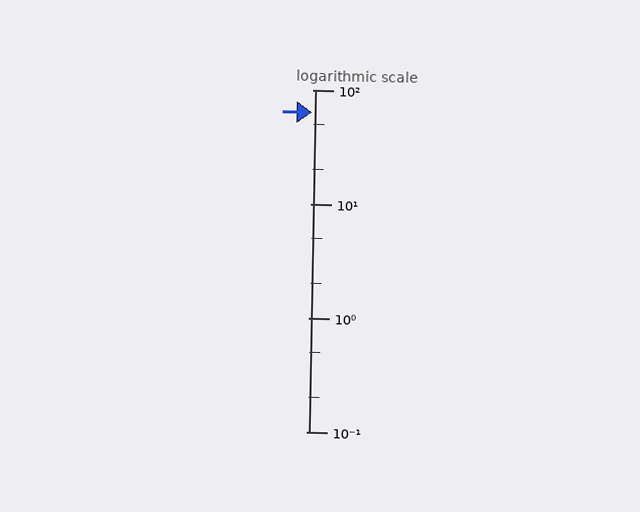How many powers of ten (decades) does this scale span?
The scale spans 3 decades, from 0.1 to 100.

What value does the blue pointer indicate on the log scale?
The pointer indicates approximately 63.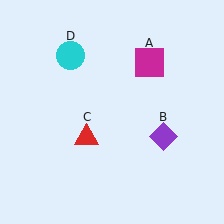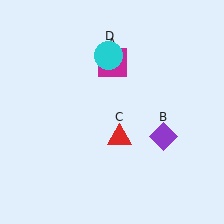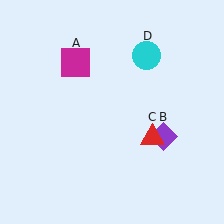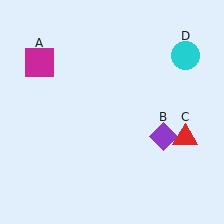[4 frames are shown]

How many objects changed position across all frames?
3 objects changed position: magenta square (object A), red triangle (object C), cyan circle (object D).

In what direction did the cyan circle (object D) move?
The cyan circle (object D) moved right.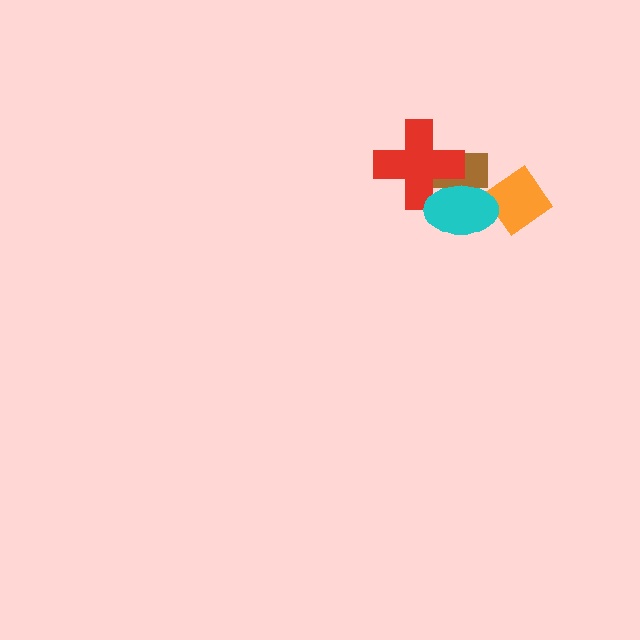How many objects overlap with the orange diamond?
1 object overlaps with the orange diamond.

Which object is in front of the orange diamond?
The cyan ellipse is in front of the orange diamond.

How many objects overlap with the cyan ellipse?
3 objects overlap with the cyan ellipse.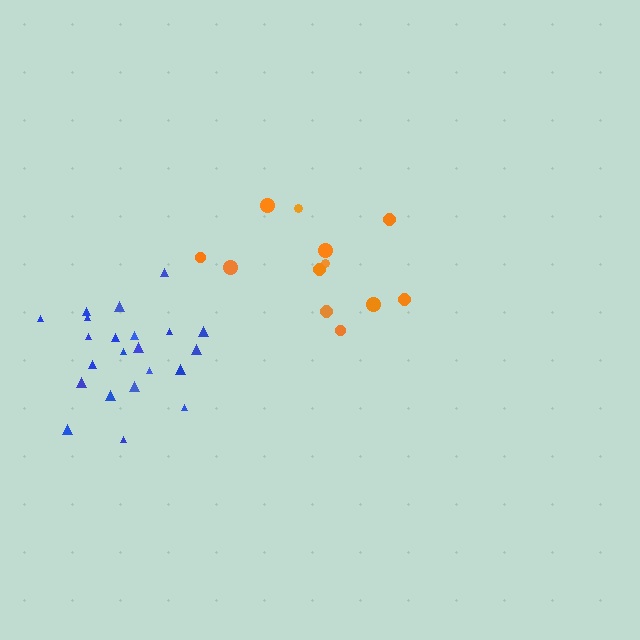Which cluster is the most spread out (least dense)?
Orange.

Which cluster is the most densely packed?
Blue.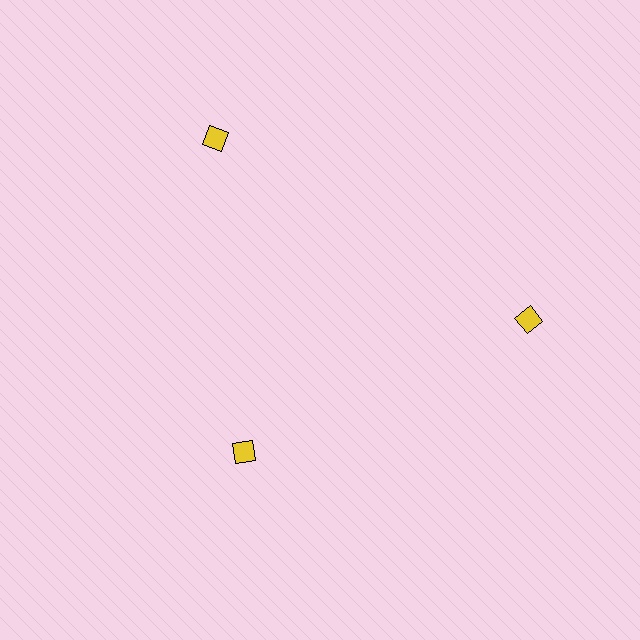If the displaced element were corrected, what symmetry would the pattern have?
It would have 3-fold rotational symmetry — the pattern would map onto itself every 120 degrees.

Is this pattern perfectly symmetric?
No. The 3 yellow diamonds are arranged in a ring, but one element near the 7 o'clock position is pulled inward toward the center, breaking the 3-fold rotational symmetry.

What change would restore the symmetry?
The symmetry would be restored by moving it outward, back onto the ring so that all 3 diamonds sit at equal angles and equal distance from the center.